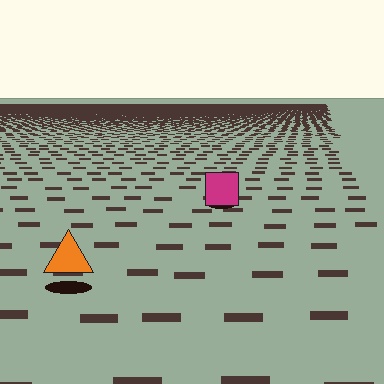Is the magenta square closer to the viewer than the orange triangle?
No. The orange triangle is closer — you can tell from the texture gradient: the ground texture is coarser near it.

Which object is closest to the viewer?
The orange triangle is closest. The texture marks near it are larger and more spread out.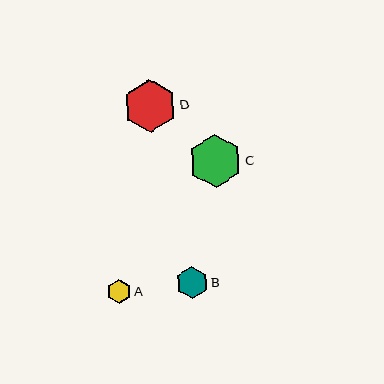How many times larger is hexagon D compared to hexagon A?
Hexagon D is approximately 2.2 times the size of hexagon A.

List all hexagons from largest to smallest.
From largest to smallest: D, C, B, A.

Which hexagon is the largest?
Hexagon D is the largest with a size of approximately 53 pixels.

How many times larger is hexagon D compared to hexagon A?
Hexagon D is approximately 2.2 times the size of hexagon A.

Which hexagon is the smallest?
Hexagon A is the smallest with a size of approximately 24 pixels.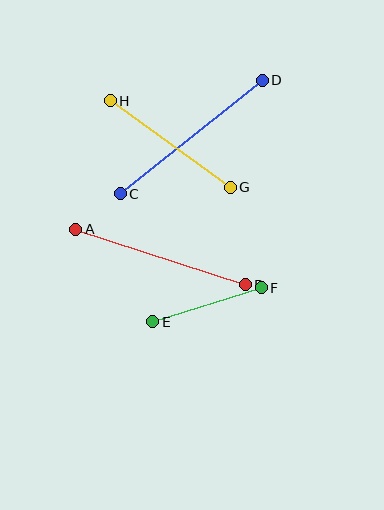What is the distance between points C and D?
The distance is approximately 182 pixels.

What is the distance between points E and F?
The distance is approximately 114 pixels.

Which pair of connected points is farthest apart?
Points C and D are farthest apart.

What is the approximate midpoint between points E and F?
The midpoint is at approximately (207, 305) pixels.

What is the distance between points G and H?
The distance is approximately 147 pixels.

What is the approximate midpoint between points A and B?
The midpoint is at approximately (161, 257) pixels.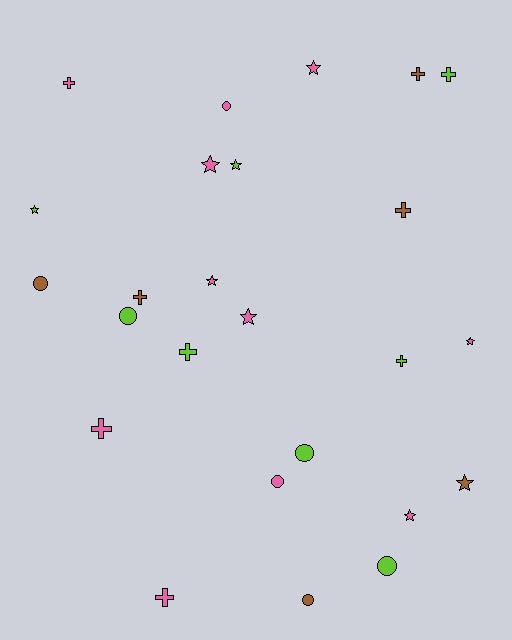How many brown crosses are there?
There are 3 brown crosses.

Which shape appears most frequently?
Star, with 9 objects.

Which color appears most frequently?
Pink, with 11 objects.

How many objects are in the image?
There are 25 objects.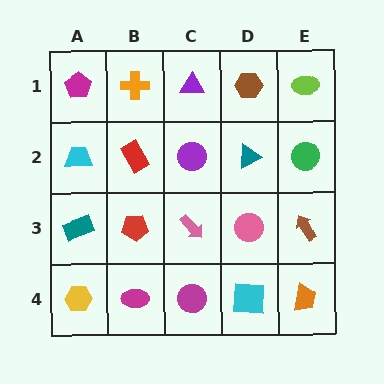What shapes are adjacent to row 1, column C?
A purple circle (row 2, column C), an orange cross (row 1, column B), a brown hexagon (row 1, column D).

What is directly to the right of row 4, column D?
An orange trapezoid.